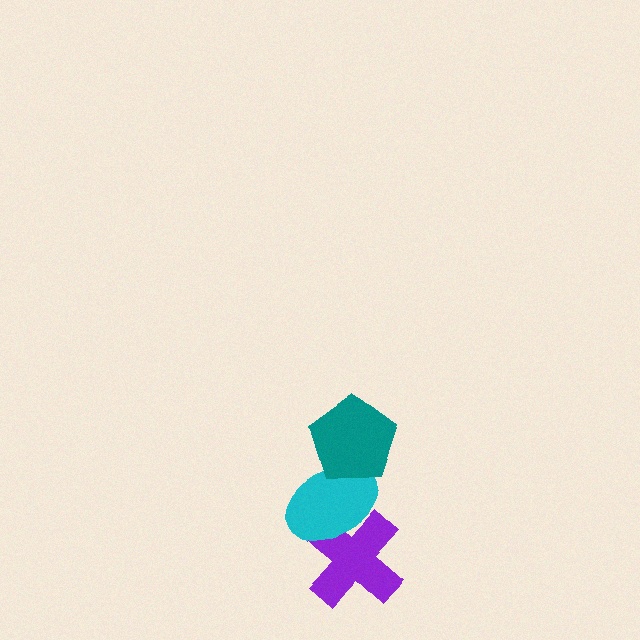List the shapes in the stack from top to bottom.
From top to bottom: the teal pentagon, the cyan ellipse, the purple cross.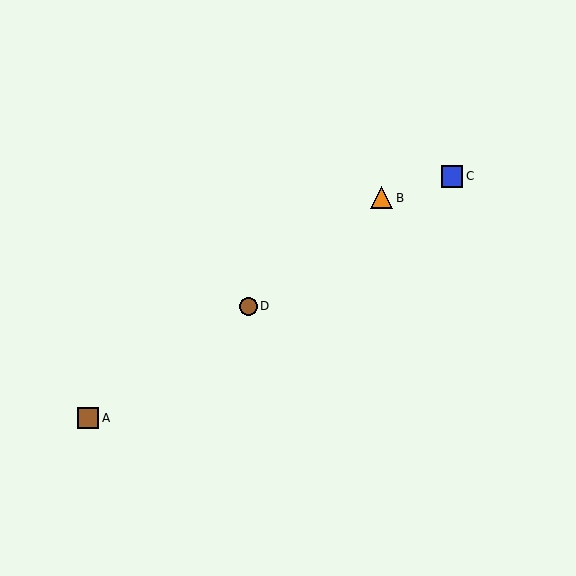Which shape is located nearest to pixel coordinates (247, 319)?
The brown circle (labeled D) at (248, 306) is nearest to that location.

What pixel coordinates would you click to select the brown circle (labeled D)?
Click at (248, 306) to select the brown circle D.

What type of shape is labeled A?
Shape A is a brown square.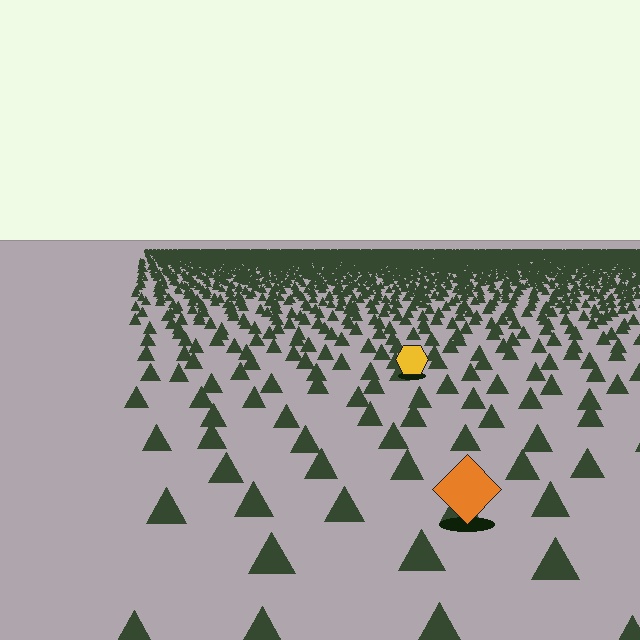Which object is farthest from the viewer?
The yellow hexagon is farthest from the viewer. It appears smaller and the ground texture around it is denser.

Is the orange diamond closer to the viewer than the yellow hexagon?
Yes. The orange diamond is closer — you can tell from the texture gradient: the ground texture is coarser near it.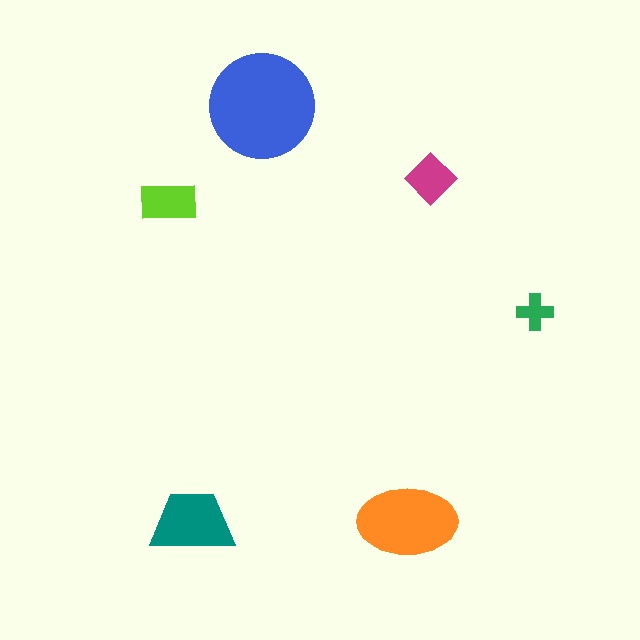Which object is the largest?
The blue circle.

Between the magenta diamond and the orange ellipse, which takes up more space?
The orange ellipse.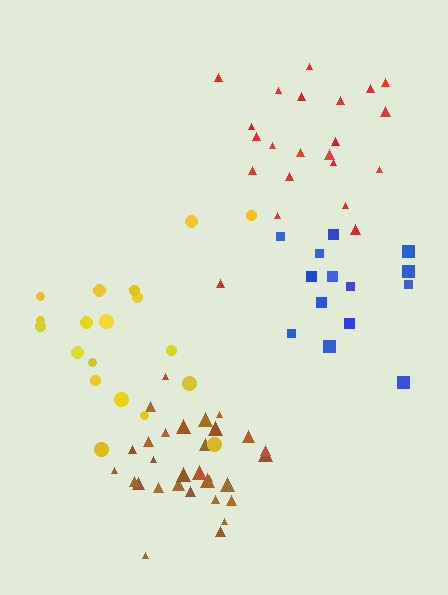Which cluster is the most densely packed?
Brown.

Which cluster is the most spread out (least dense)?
Yellow.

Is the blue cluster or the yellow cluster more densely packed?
Blue.